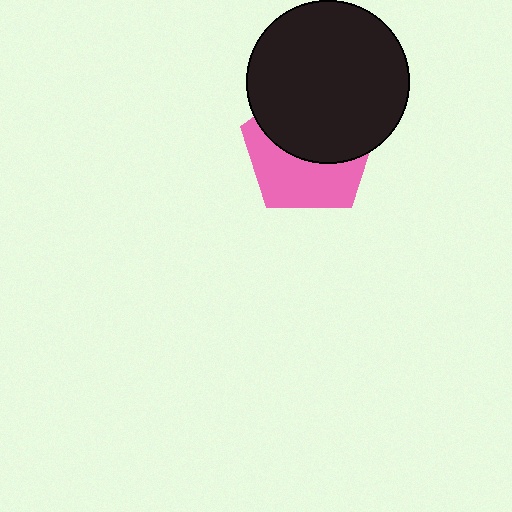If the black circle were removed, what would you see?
You would see the complete pink pentagon.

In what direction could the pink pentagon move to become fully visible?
The pink pentagon could move down. That would shift it out from behind the black circle entirely.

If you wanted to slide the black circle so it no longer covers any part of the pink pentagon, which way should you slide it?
Slide it up — that is the most direct way to separate the two shapes.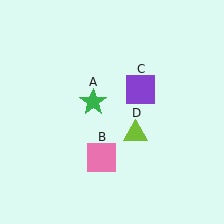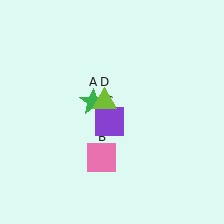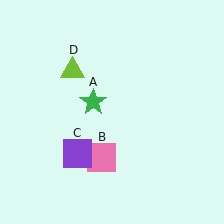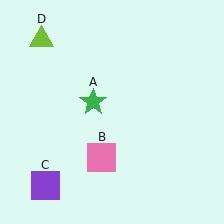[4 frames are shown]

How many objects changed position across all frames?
2 objects changed position: purple square (object C), lime triangle (object D).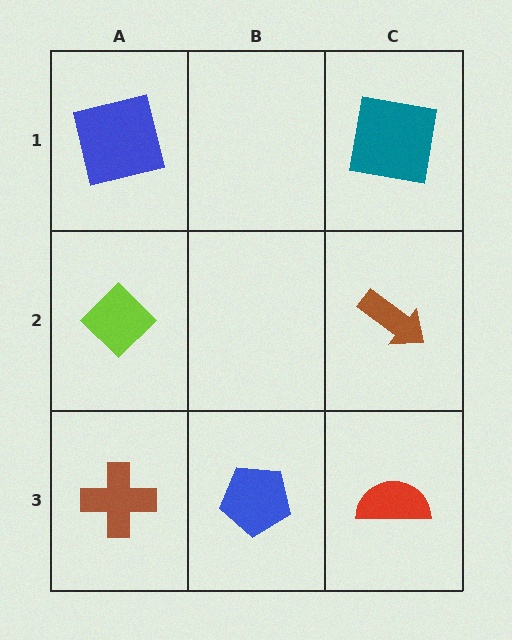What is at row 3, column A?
A brown cross.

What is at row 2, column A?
A lime diamond.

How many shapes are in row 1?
2 shapes.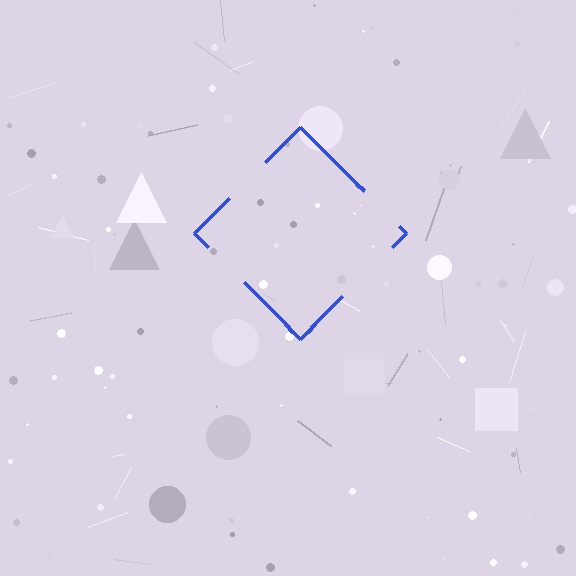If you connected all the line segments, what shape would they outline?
They would outline a diamond.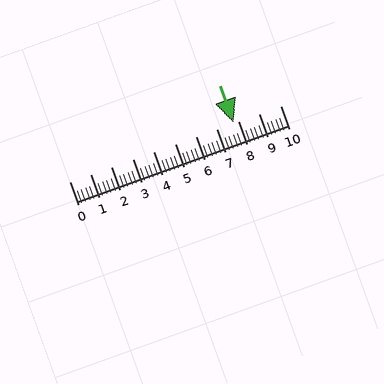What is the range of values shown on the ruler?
The ruler shows values from 0 to 10.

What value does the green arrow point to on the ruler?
The green arrow points to approximately 7.8.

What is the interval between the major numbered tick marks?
The major tick marks are spaced 1 units apart.